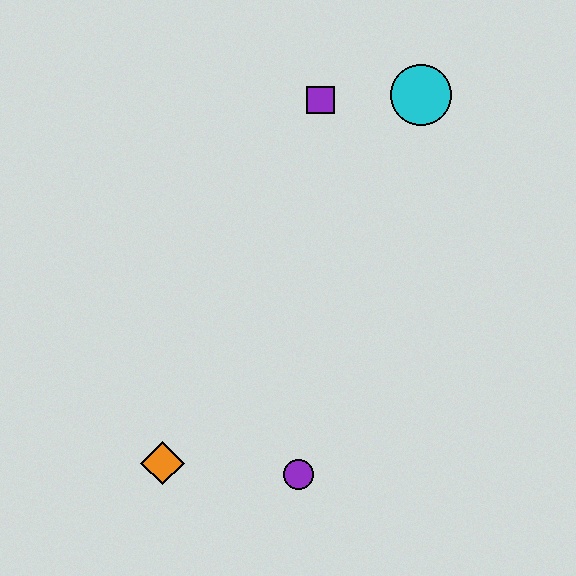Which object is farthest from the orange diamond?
The cyan circle is farthest from the orange diamond.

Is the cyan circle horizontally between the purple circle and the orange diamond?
No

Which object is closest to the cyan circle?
The purple square is closest to the cyan circle.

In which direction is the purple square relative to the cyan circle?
The purple square is to the left of the cyan circle.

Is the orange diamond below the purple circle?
No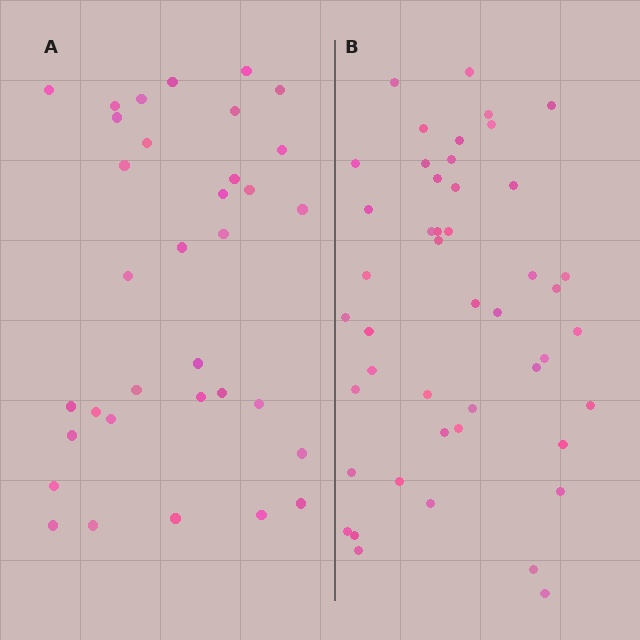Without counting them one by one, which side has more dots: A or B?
Region B (the right region) has more dots.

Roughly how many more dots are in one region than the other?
Region B has roughly 12 or so more dots than region A.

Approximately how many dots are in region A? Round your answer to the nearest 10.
About 30 dots. (The exact count is 34, which rounds to 30.)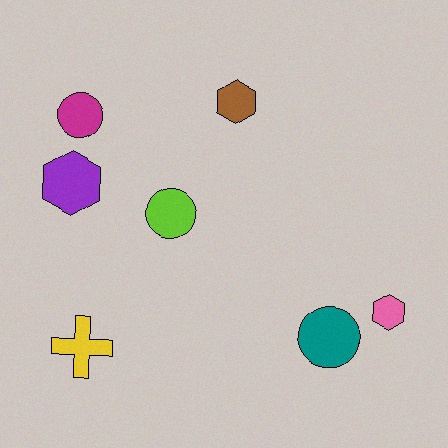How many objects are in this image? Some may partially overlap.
There are 7 objects.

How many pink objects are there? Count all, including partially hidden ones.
There is 1 pink object.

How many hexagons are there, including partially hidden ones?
There are 3 hexagons.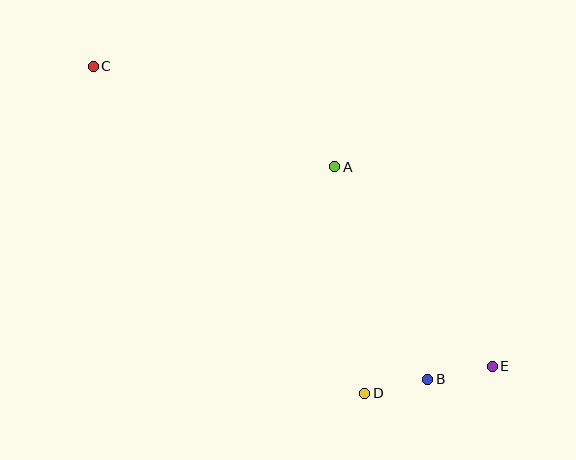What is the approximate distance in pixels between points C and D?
The distance between C and D is approximately 425 pixels.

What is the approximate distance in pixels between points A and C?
The distance between A and C is approximately 262 pixels.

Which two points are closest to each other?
Points B and D are closest to each other.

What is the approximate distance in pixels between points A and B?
The distance between A and B is approximately 232 pixels.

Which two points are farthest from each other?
Points C and E are farthest from each other.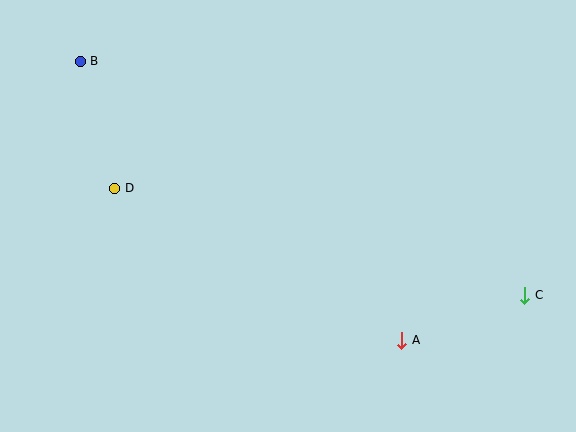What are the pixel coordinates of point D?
Point D is at (115, 188).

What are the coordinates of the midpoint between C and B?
The midpoint between C and B is at (302, 178).